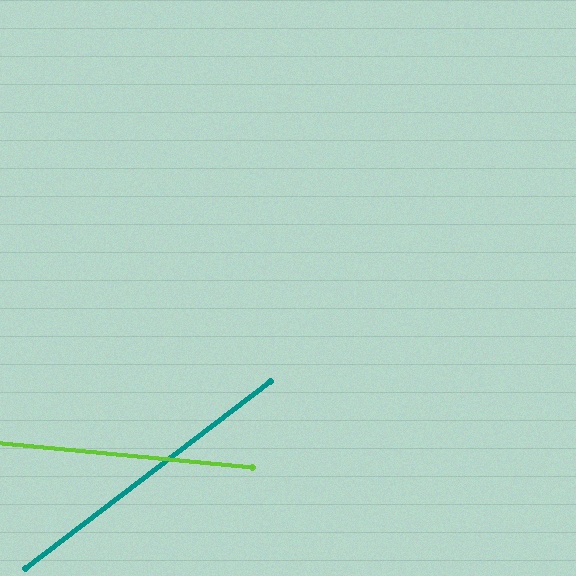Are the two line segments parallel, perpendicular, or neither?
Neither parallel nor perpendicular — they differ by about 43°.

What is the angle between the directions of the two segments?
Approximately 43 degrees.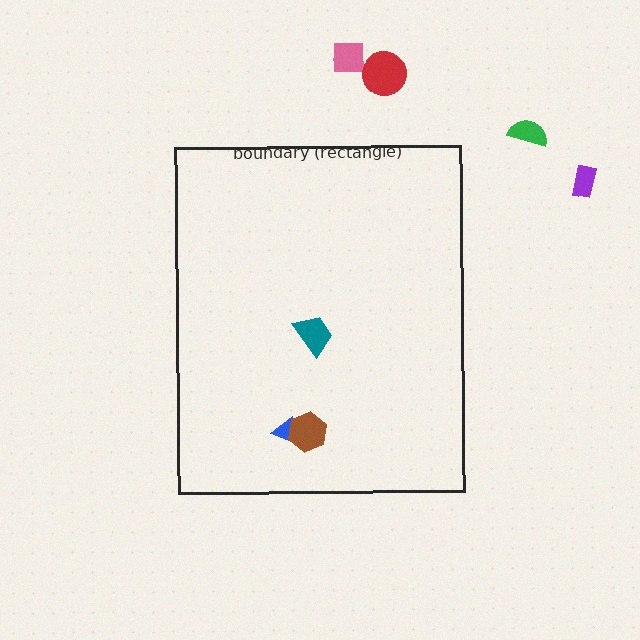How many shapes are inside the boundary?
3 inside, 4 outside.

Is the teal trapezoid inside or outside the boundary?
Inside.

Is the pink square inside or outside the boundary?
Outside.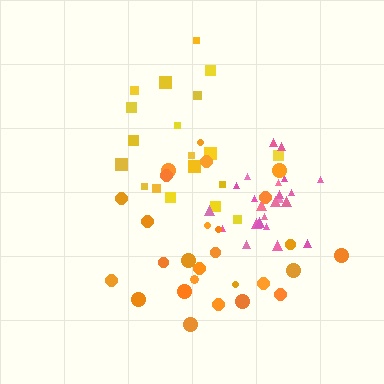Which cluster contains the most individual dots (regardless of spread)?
Orange (27).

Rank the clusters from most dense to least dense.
pink, orange, yellow.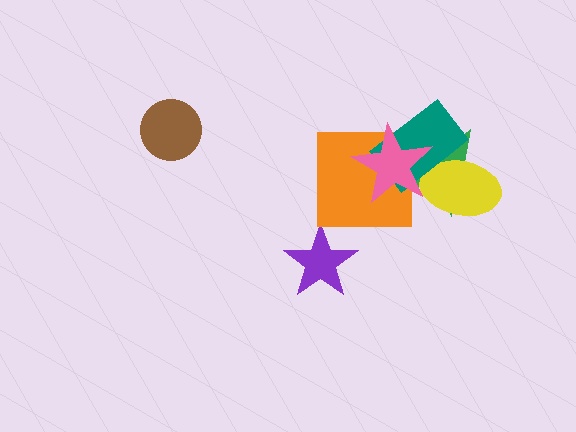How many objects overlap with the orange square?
3 objects overlap with the orange square.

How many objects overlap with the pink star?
4 objects overlap with the pink star.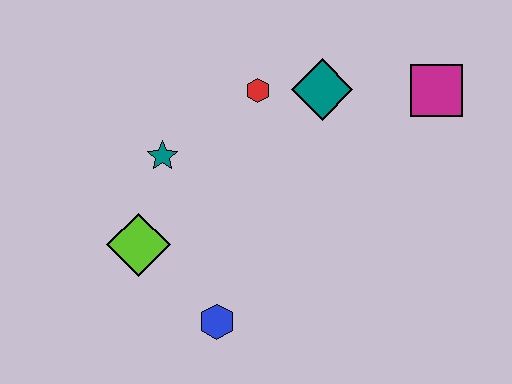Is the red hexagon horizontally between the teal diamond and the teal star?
Yes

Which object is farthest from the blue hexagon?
The magenta square is farthest from the blue hexagon.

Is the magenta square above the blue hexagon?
Yes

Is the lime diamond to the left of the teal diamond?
Yes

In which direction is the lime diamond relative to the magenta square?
The lime diamond is to the left of the magenta square.